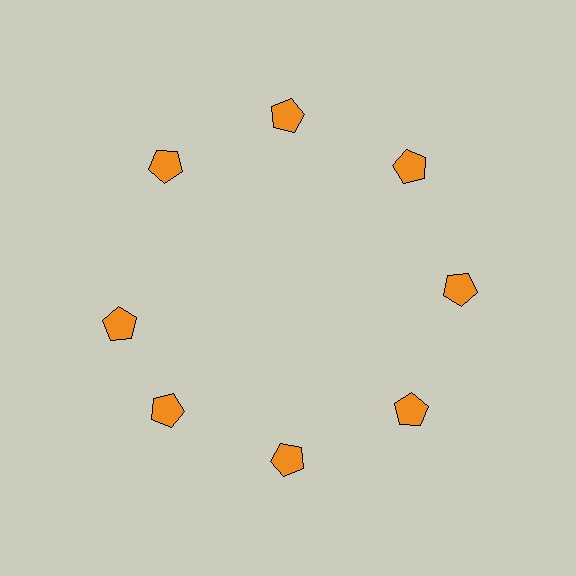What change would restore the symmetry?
The symmetry would be restored by rotating it back into even spacing with its neighbors so that all 8 pentagons sit at equal angles and equal distance from the center.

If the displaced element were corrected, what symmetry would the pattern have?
It would have 8-fold rotational symmetry — the pattern would map onto itself every 45 degrees.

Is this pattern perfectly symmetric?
No. The 8 orange pentagons are arranged in a ring, but one element near the 9 o'clock position is rotated out of alignment along the ring, breaking the 8-fold rotational symmetry.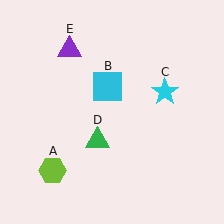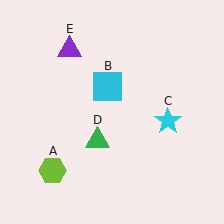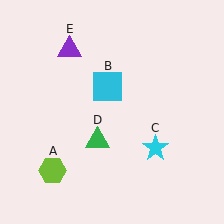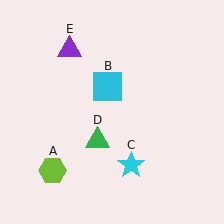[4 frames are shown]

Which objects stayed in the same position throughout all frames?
Lime hexagon (object A) and cyan square (object B) and green triangle (object D) and purple triangle (object E) remained stationary.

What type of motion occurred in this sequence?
The cyan star (object C) rotated clockwise around the center of the scene.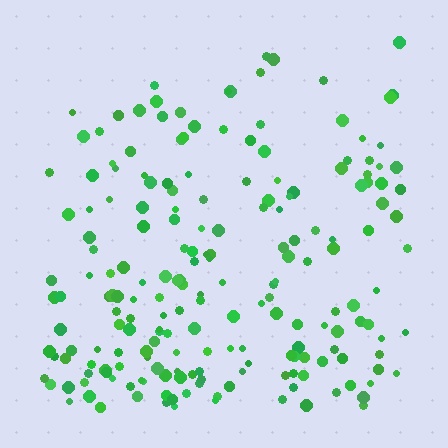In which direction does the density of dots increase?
From top to bottom, with the bottom side densest.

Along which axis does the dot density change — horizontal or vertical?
Vertical.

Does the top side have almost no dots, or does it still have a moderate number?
Still a moderate number, just noticeably fewer than the bottom.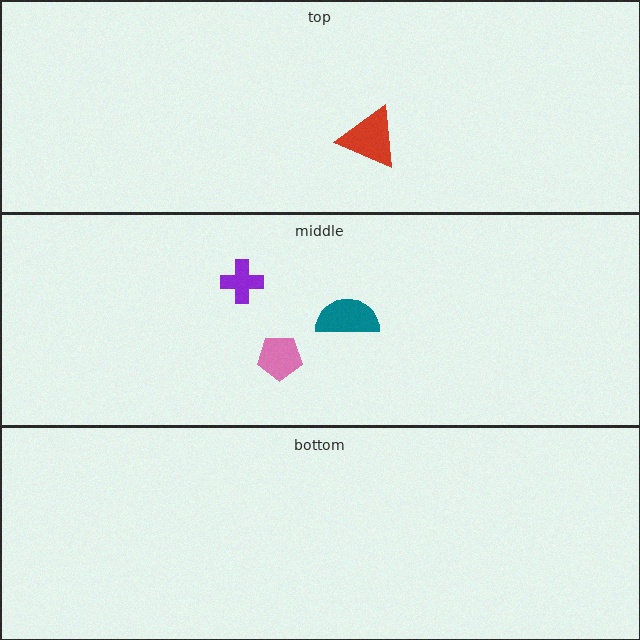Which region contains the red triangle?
The top region.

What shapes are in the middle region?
The purple cross, the pink pentagon, the teal semicircle.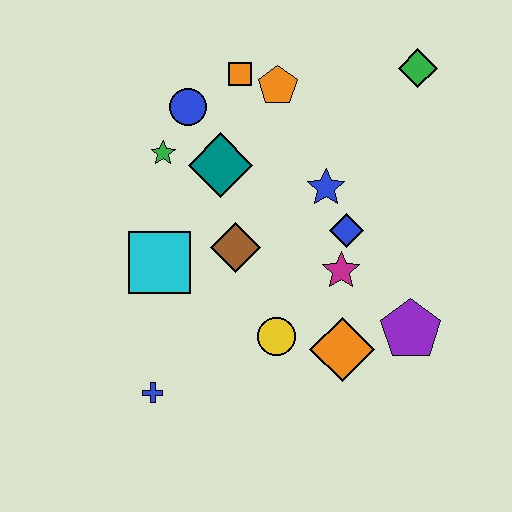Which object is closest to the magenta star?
The blue diamond is closest to the magenta star.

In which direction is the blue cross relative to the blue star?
The blue cross is below the blue star.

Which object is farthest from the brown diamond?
The green diamond is farthest from the brown diamond.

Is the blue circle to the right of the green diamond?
No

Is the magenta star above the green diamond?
No